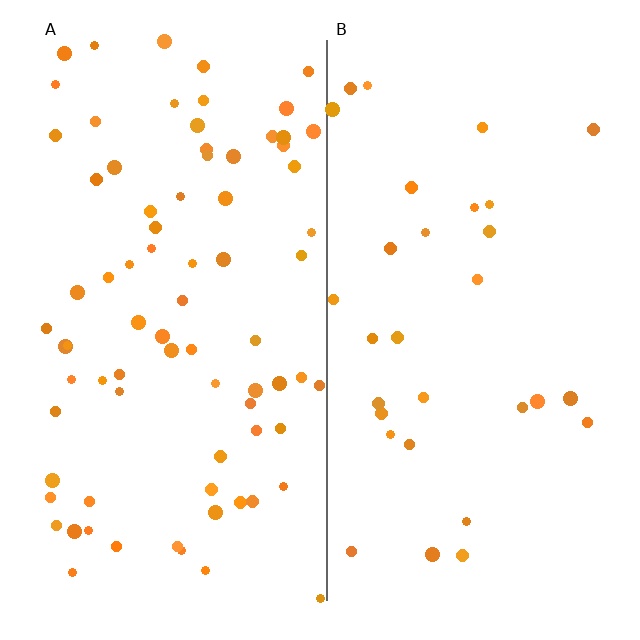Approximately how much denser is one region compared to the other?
Approximately 2.5× — region A over region B.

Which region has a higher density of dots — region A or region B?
A (the left).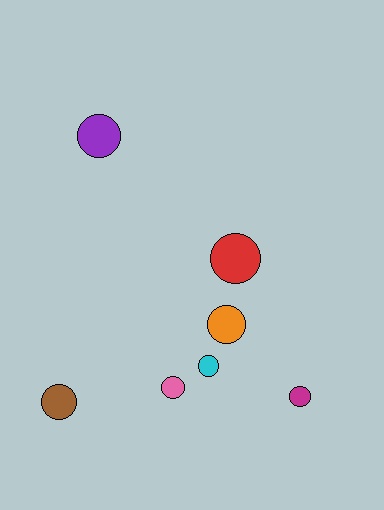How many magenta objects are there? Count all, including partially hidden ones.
There is 1 magenta object.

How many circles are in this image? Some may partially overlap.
There are 7 circles.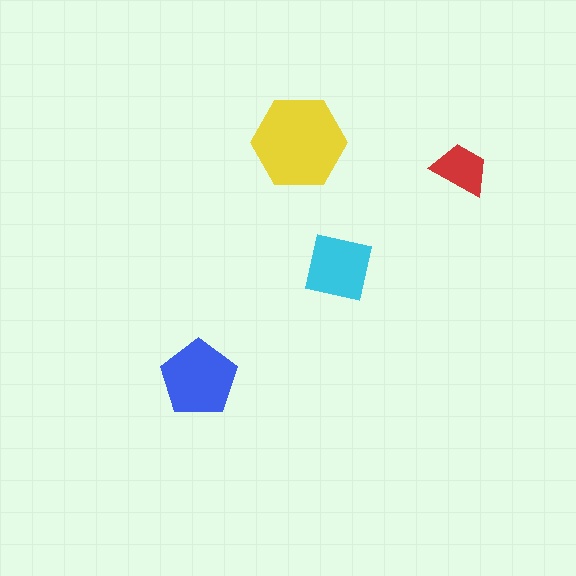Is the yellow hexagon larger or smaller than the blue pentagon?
Larger.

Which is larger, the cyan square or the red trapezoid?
The cyan square.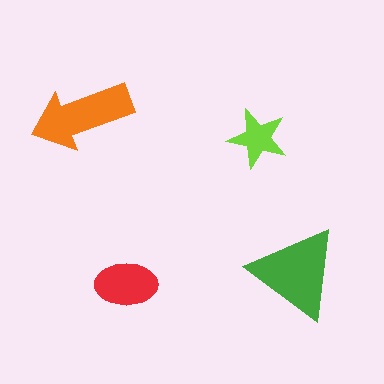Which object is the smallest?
The lime star.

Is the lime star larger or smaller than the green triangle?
Smaller.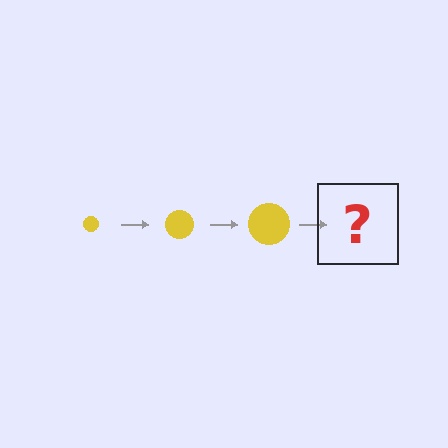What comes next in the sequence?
The next element should be a yellow circle, larger than the previous one.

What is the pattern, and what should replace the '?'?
The pattern is that the circle gets progressively larger each step. The '?' should be a yellow circle, larger than the previous one.